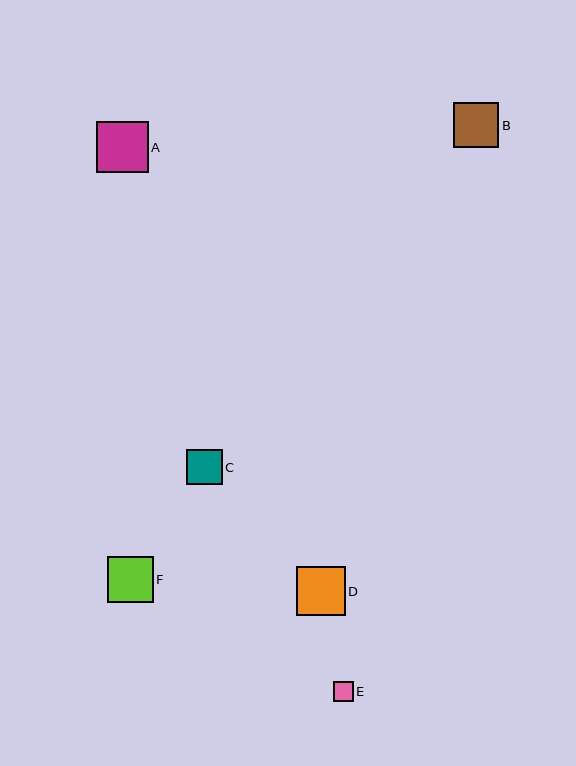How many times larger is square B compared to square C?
Square B is approximately 1.3 times the size of square C.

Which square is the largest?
Square A is the largest with a size of approximately 51 pixels.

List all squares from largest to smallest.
From largest to smallest: A, D, F, B, C, E.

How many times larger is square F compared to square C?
Square F is approximately 1.3 times the size of square C.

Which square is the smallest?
Square E is the smallest with a size of approximately 20 pixels.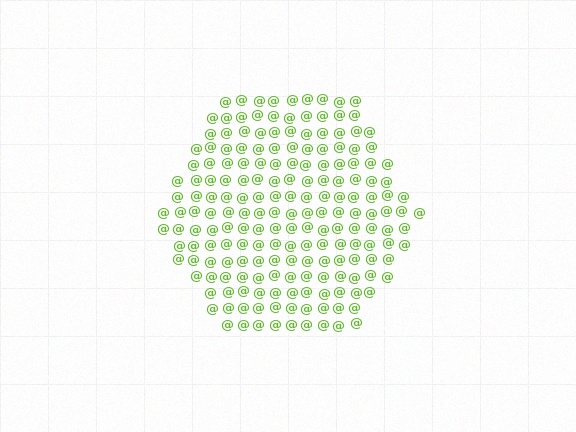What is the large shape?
The large shape is a hexagon.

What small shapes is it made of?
It is made of small at signs.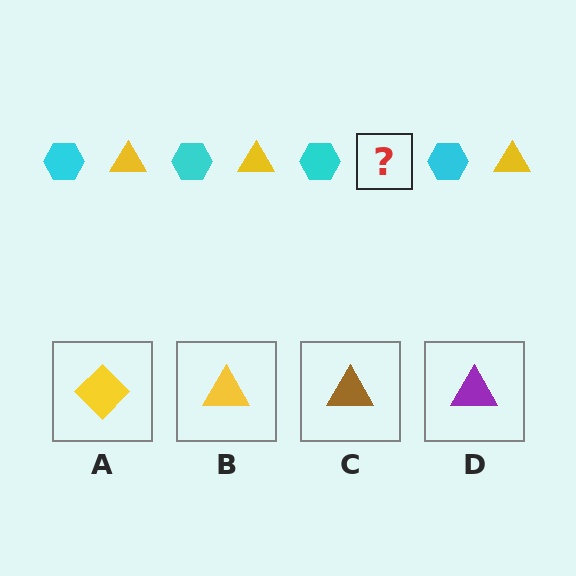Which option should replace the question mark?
Option B.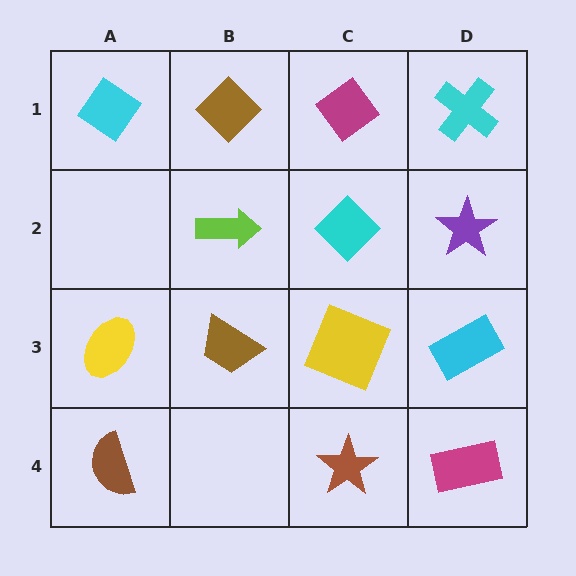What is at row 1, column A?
A cyan diamond.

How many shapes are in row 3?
4 shapes.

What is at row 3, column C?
A yellow square.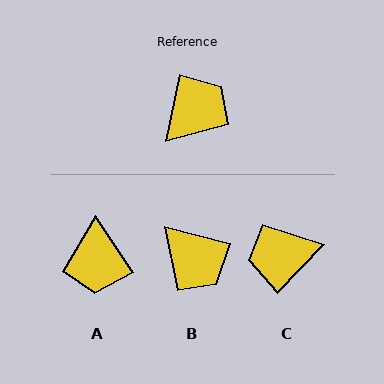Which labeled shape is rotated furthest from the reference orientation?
C, about 148 degrees away.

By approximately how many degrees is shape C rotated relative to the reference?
Approximately 148 degrees counter-clockwise.